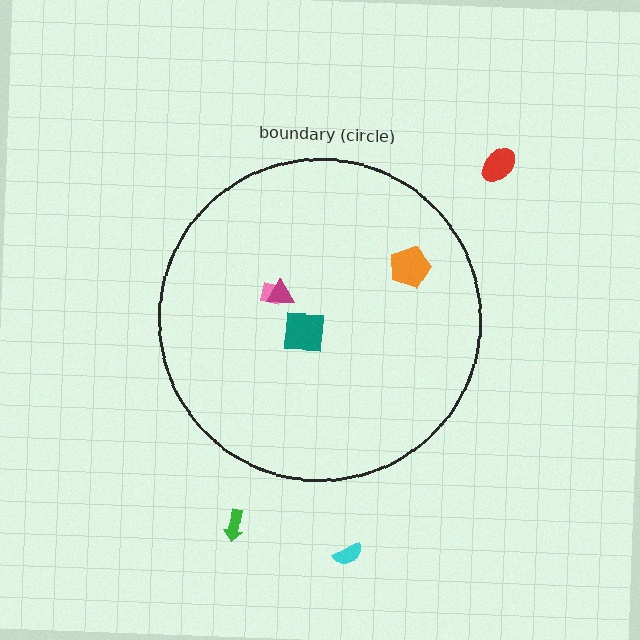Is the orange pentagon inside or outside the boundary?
Inside.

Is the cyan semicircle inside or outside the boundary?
Outside.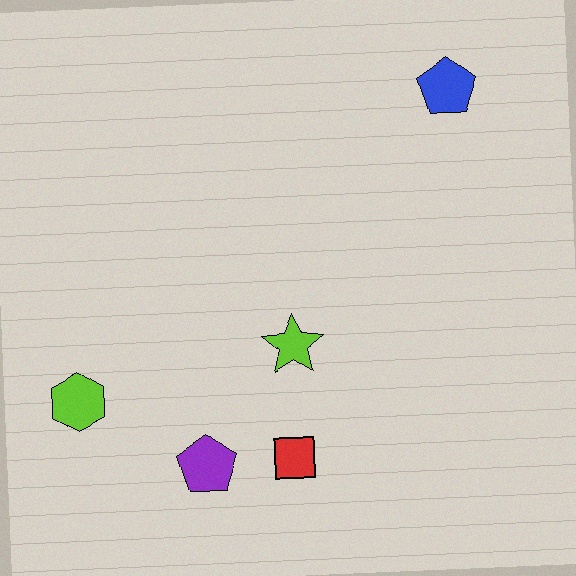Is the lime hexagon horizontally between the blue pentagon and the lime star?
No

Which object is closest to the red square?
The purple pentagon is closest to the red square.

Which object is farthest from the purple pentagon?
The blue pentagon is farthest from the purple pentagon.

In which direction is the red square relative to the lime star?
The red square is below the lime star.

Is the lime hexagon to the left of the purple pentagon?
Yes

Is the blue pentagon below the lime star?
No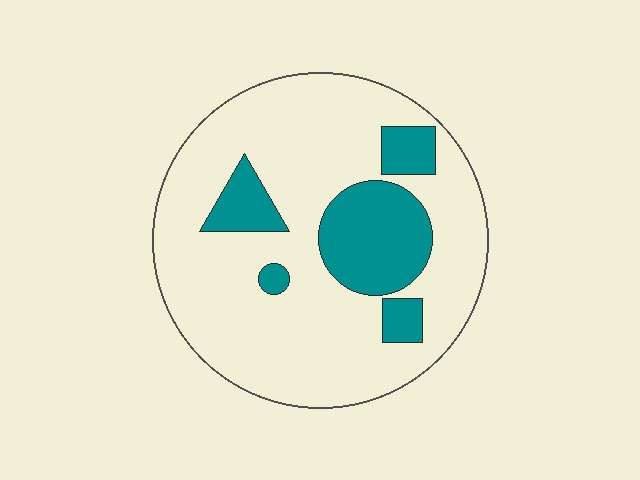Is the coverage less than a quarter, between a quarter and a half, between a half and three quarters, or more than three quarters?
Less than a quarter.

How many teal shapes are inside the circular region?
5.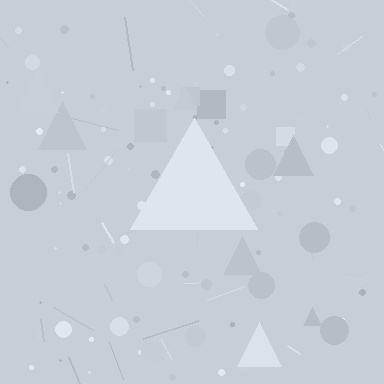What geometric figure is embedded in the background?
A triangle is embedded in the background.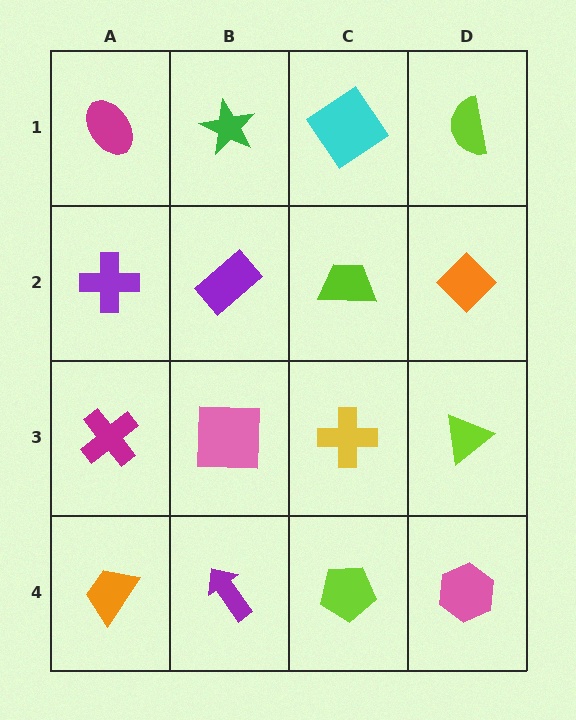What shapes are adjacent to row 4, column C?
A yellow cross (row 3, column C), a purple arrow (row 4, column B), a pink hexagon (row 4, column D).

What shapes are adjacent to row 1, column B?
A purple rectangle (row 2, column B), a magenta ellipse (row 1, column A), a cyan diamond (row 1, column C).